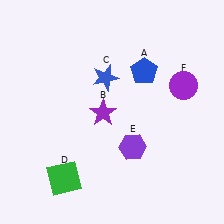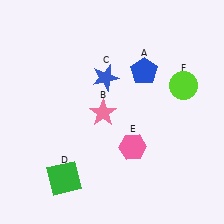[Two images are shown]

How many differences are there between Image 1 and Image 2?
There are 3 differences between the two images.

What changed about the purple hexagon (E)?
In Image 1, E is purple. In Image 2, it changed to pink.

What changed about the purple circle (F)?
In Image 1, F is purple. In Image 2, it changed to lime.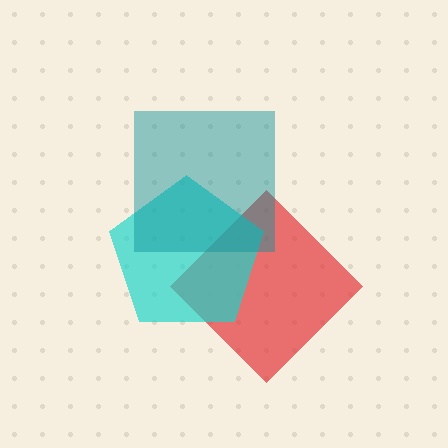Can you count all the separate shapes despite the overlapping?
Yes, there are 3 separate shapes.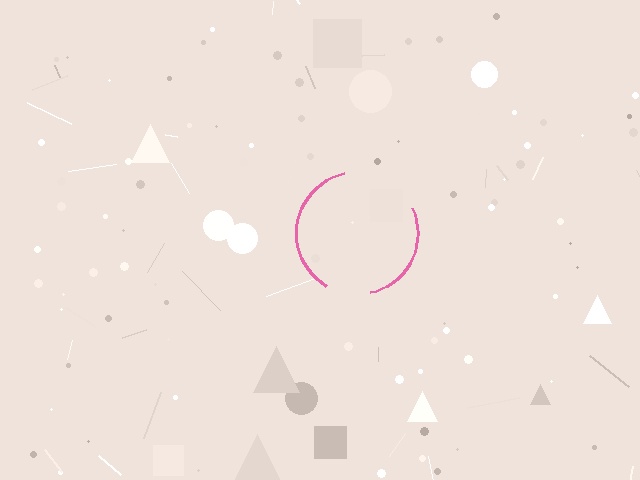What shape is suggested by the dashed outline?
The dashed outline suggests a circle.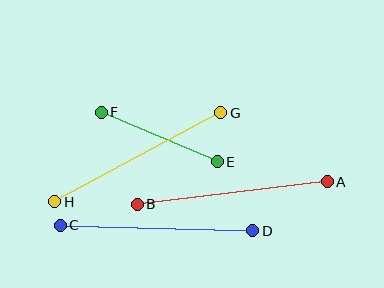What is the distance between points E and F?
The distance is approximately 126 pixels.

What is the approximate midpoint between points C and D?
The midpoint is at approximately (157, 228) pixels.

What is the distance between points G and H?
The distance is approximately 188 pixels.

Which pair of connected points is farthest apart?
Points C and D are farthest apart.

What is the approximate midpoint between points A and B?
The midpoint is at approximately (232, 193) pixels.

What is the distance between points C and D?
The distance is approximately 193 pixels.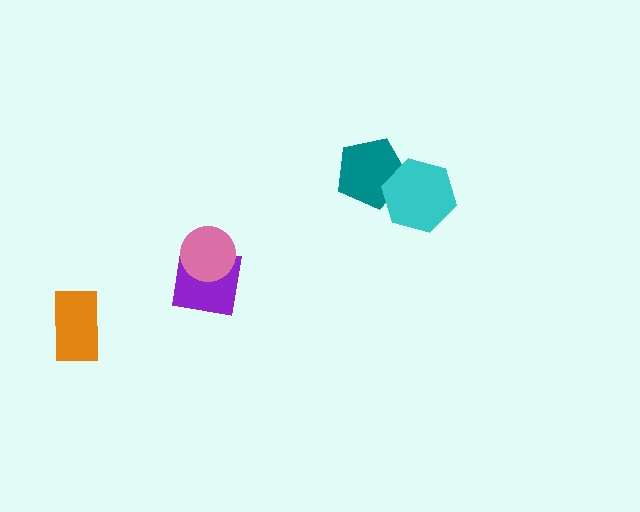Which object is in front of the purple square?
The pink circle is in front of the purple square.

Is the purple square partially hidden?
Yes, it is partially covered by another shape.